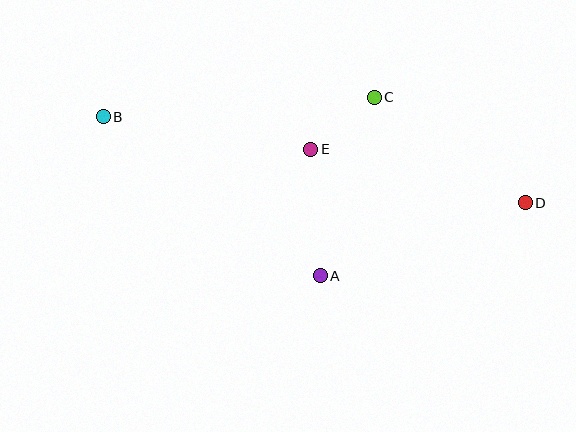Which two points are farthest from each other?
Points B and D are farthest from each other.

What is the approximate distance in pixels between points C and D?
The distance between C and D is approximately 184 pixels.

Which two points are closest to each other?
Points C and E are closest to each other.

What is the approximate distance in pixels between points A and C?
The distance between A and C is approximately 186 pixels.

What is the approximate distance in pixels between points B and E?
The distance between B and E is approximately 210 pixels.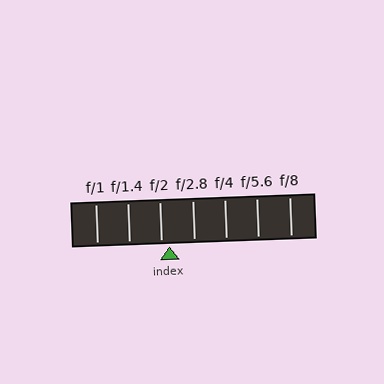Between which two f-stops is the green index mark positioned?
The index mark is between f/2 and f/2.8.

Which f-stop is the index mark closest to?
The index mark is closest to f/2.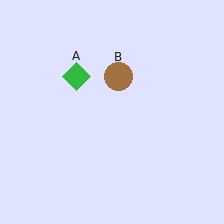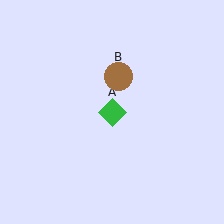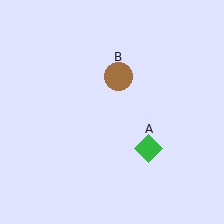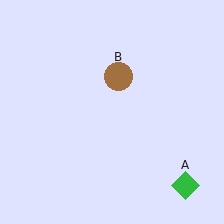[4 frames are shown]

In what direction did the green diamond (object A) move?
The green diamond (object A) moved down and to the right.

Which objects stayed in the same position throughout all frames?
Brown circle (object B) remained stationary.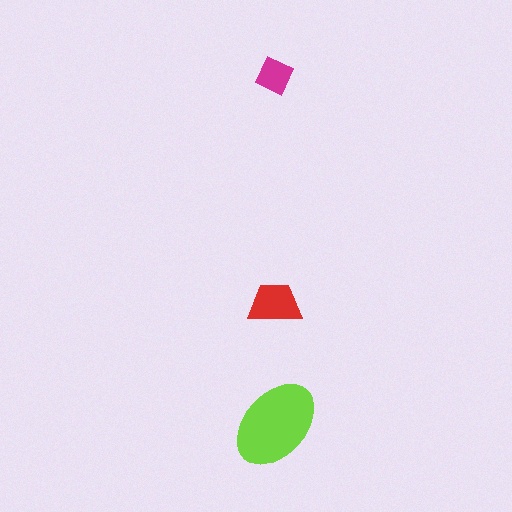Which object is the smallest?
The magenta diamond.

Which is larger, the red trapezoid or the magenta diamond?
The red trapezoid.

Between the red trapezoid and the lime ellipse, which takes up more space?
The lime ellipse.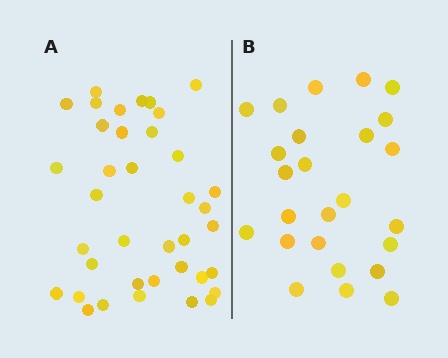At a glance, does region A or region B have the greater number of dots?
Region A (the left region) has more dots.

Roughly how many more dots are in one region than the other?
Region A has approximately 15 more dots than region B.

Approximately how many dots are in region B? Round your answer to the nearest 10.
About 20 dots. (The exact count is 25, which rounds to 20.)